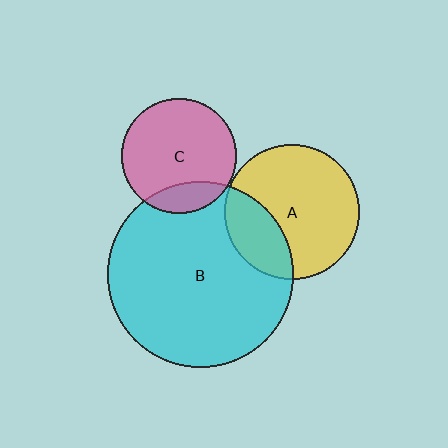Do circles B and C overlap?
Yes.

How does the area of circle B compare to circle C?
Approximately 2.6 times.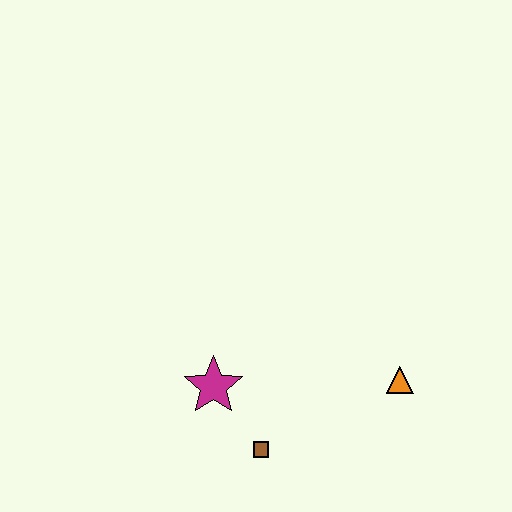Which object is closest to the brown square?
The magenta star is closest to the brown square.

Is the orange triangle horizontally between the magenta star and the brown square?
No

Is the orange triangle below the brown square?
No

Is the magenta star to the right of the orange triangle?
No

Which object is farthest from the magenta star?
The orange triangle is farthest from the magenta star.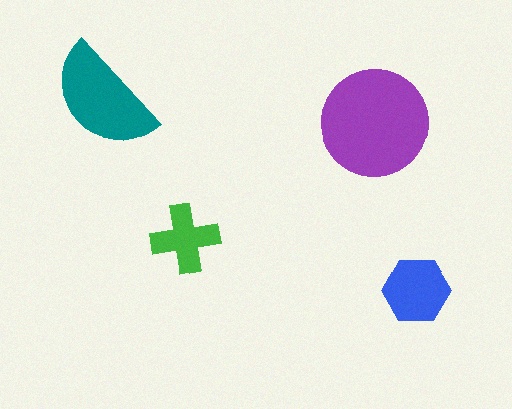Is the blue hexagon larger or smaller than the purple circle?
Smaller.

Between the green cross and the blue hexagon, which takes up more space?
The blue hexagon.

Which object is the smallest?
The green cross.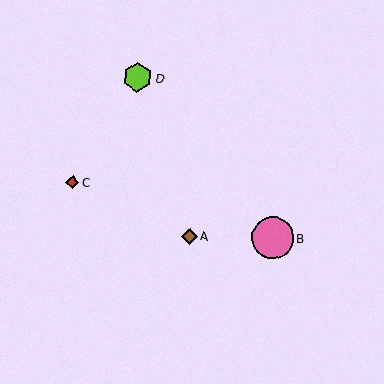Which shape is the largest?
The pink circle (labeled B) is the largest.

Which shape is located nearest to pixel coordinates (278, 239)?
The pink circle (labeled B) at (272, 238) is nearest to that location.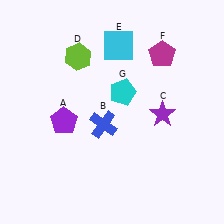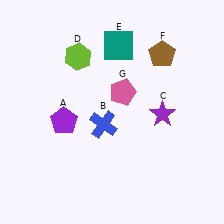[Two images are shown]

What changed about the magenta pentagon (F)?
In Image 1, F is magenta. In Image 2, it changed to brown.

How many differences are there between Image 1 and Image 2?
There are 3 differences between the two images.